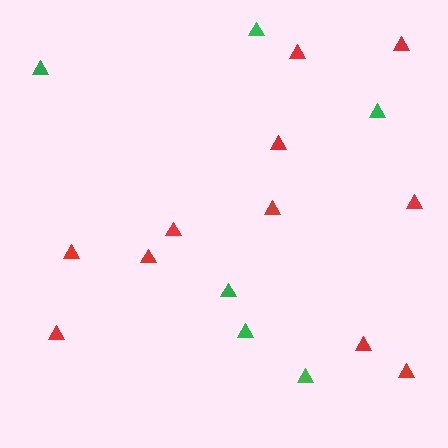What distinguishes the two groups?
There are 2 groups: one group of green triangles (6) and one group of red triangles (11).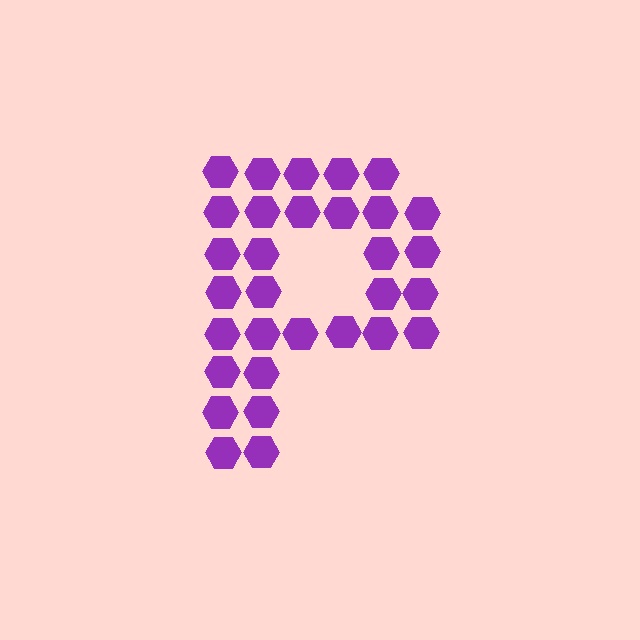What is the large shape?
The large shape is the letter P.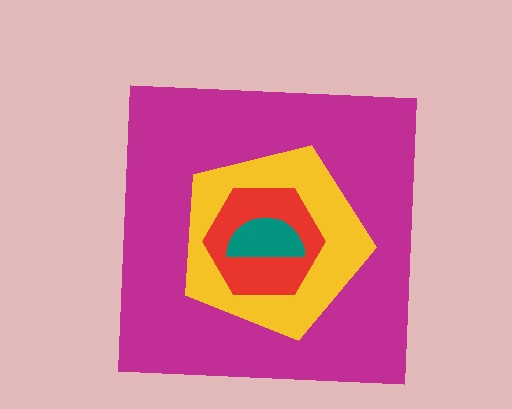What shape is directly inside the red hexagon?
The teal semicircle.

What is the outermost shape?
The magenta square.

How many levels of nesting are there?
4.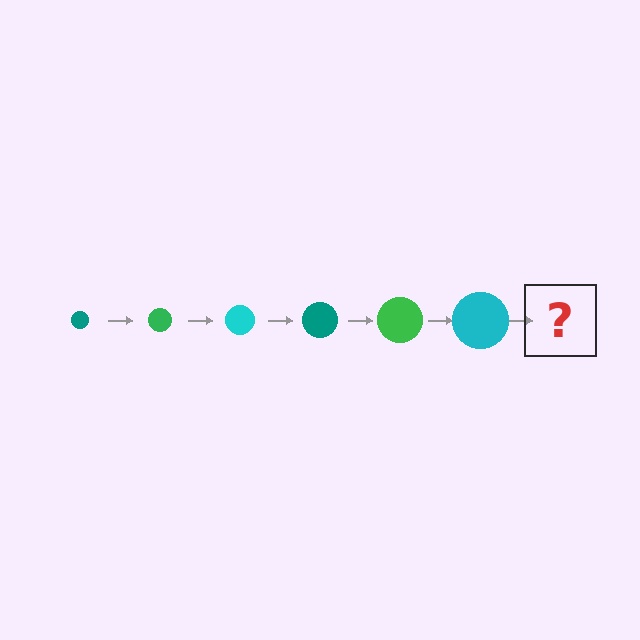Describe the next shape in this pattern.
It should be a teal circle, larger than the previous one.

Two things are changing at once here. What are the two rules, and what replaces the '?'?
The two rules are that the circle grows larger each step and the color cycles through teal, green, and cyan. The '?' should be a teal circle, larger than the previous one.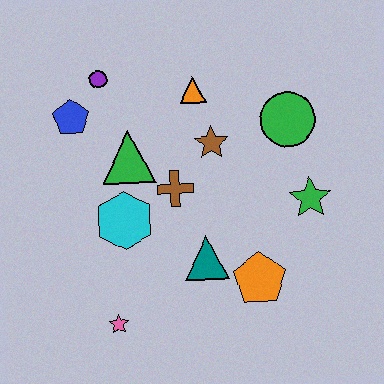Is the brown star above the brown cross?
Yes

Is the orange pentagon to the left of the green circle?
Yes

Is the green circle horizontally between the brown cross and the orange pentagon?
No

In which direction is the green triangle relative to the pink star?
The green triangle is above the pink star.